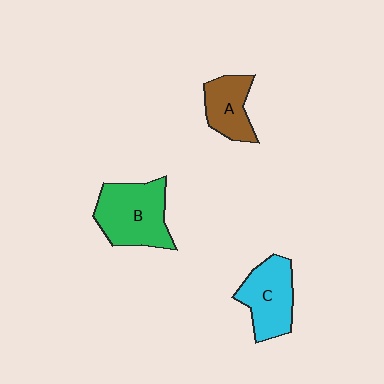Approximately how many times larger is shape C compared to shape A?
Approximately 1.3 times.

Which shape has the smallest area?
Shape A (brown).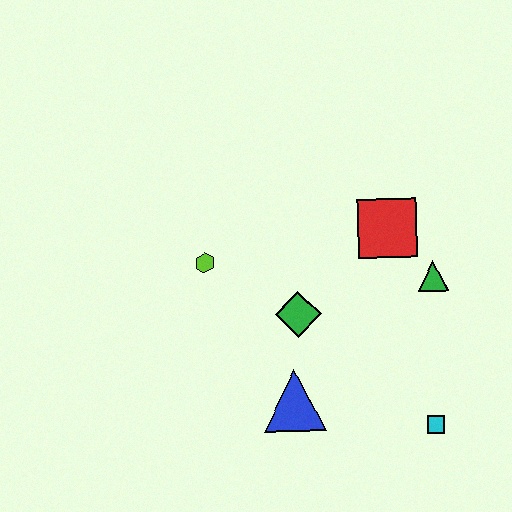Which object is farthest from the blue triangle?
The red square is farthest from the blue triangle.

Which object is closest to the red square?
The green triangle is closest to the red square.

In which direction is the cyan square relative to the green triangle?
The cyan square is below the green triangle.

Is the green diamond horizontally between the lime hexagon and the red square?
Yes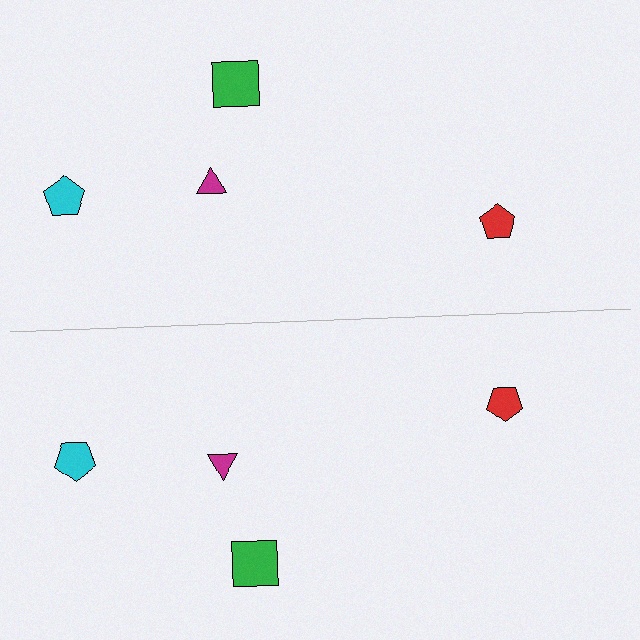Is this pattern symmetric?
Yes, this pattern has bilateral (reflection) symmetry.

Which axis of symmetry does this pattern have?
The pattern has a horizontal axis of symmetry running through the center of the image.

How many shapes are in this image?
There are 8 shapes in this image.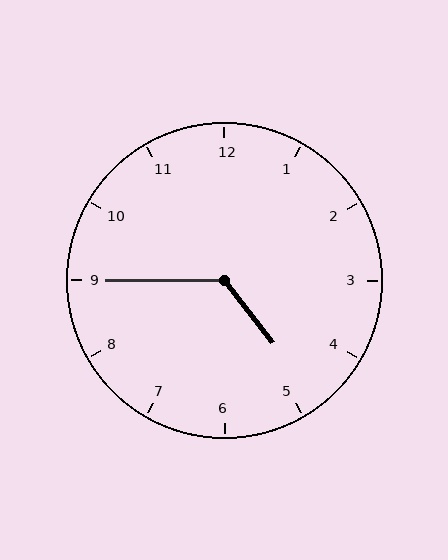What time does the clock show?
4:45.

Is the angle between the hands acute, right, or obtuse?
It is obtuse.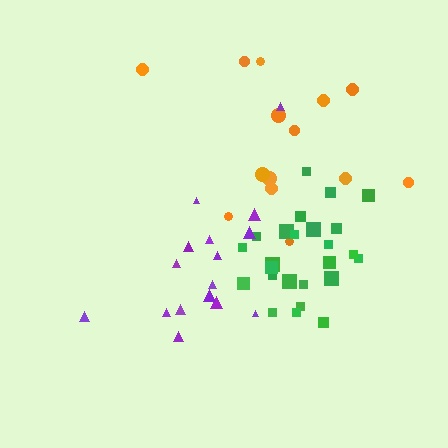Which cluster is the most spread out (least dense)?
Orange.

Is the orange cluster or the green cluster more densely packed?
Green.